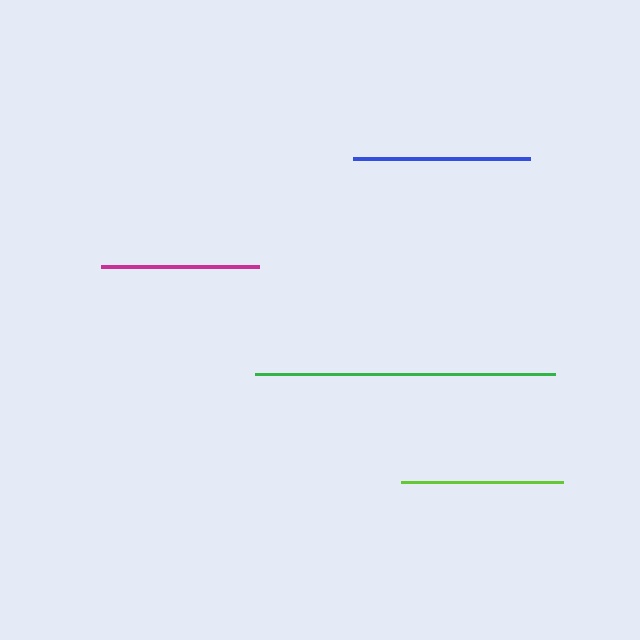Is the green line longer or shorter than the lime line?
The green line is longer than the lime line.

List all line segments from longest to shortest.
From longest to shortest: green, blue, lime, magenta.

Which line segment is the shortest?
The magenta line is the shortest at approximately 158 pixels.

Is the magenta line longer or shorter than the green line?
The green line is longer than the magenta line.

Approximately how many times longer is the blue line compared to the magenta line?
The blue line is approximately 1.1 times the length of the magenta line.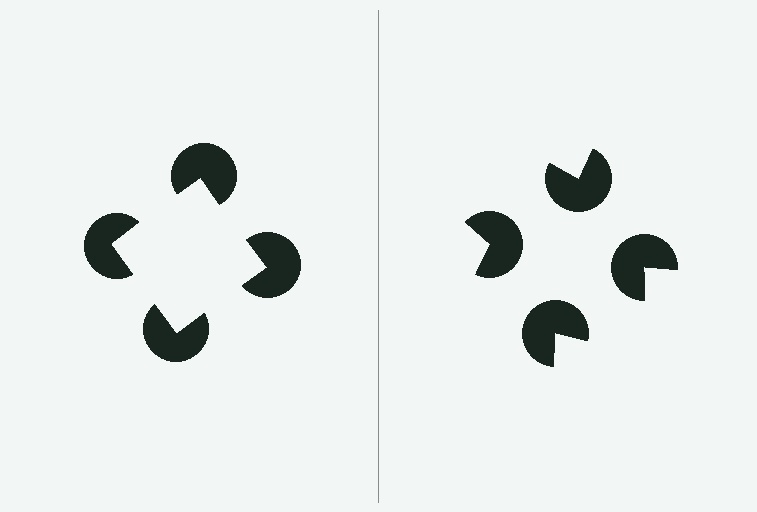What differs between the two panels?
The pac-man discs are positioned identically on both sides; only the wedge orientations differ. On the left they align to a square; on the right they are misaligned.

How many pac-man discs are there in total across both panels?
8 — 4 on each side.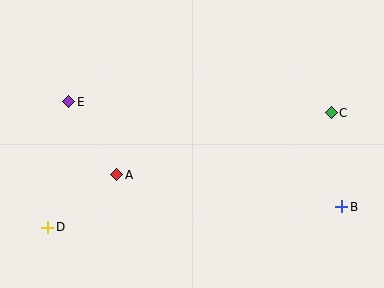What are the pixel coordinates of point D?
Point D is at (48, 227).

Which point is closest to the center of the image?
Point A at (117, 175) is closest to the center.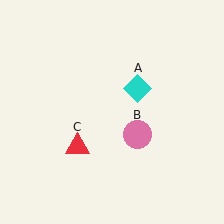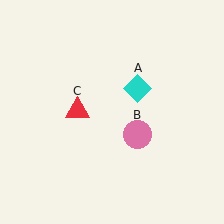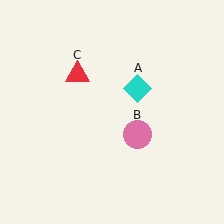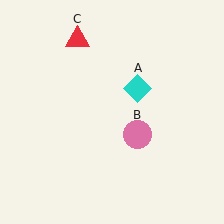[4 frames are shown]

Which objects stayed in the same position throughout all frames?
Cyan diamond (object A) and pink circle (object B) remained stationary.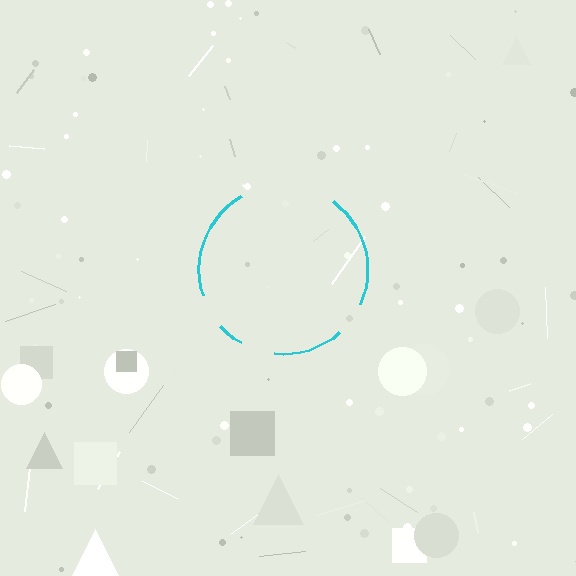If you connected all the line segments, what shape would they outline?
They would outline a circle.